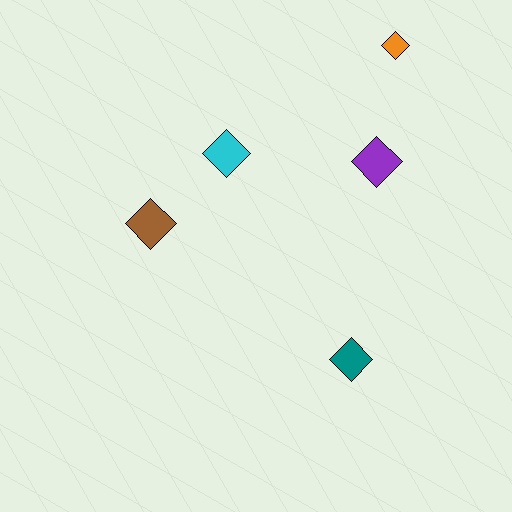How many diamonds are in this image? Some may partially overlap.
There are 5 diamonds.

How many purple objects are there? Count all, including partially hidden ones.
There is 1 purple object.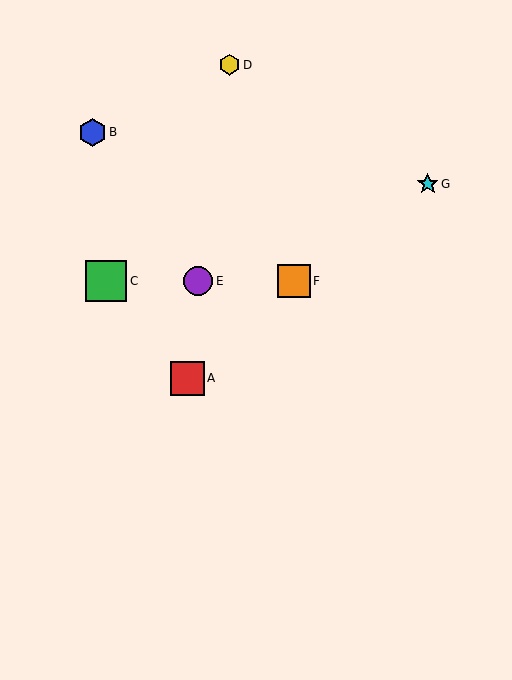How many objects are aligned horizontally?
3 objects (C, E, F) are aligned horizontally.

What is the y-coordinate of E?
Object E is at y≈281.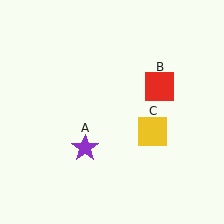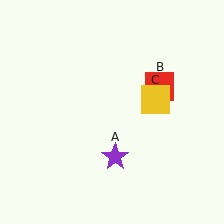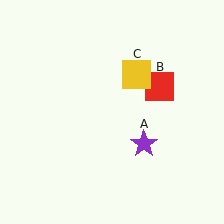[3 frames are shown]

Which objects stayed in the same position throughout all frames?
Red square (object B) remained stationary.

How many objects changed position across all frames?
2 objects changed position: purple star (object A), yellow square (object C).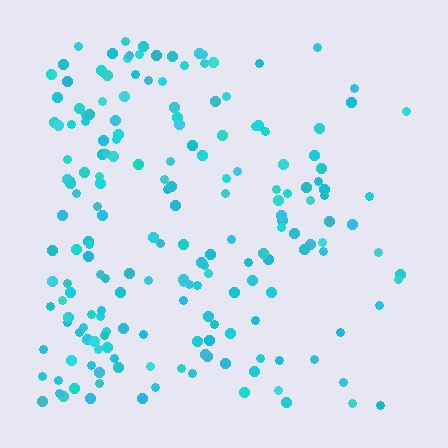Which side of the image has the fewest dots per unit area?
The right.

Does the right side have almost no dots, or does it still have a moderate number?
Still a moderate number, just noticeably fewer than the left.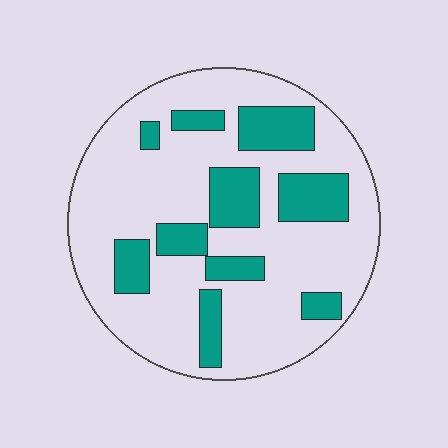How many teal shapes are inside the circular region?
10.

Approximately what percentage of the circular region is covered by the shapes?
Approximately 25%.